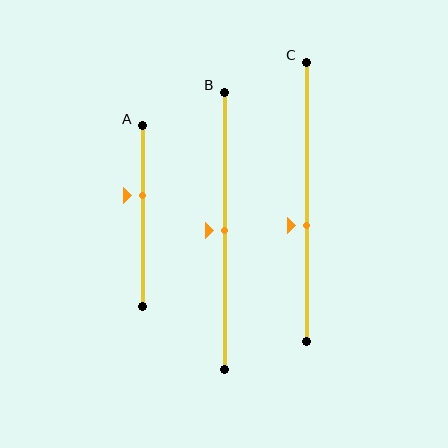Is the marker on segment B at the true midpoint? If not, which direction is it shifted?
Yes, the marker on segment B is at the true midpoint.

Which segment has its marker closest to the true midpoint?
Segment B has its marker closest to the true midpoint.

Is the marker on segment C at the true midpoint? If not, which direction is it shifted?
No, the marker on segment C is shifted downward by about 9% of the segment length.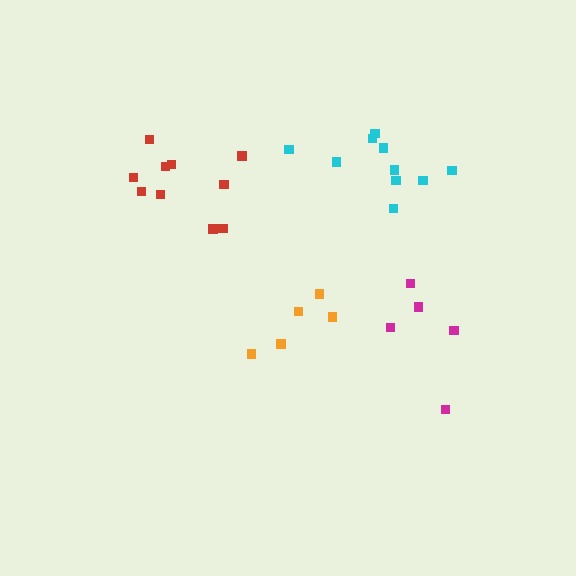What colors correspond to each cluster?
The clusters are colored: red, cyan, magenta, orange.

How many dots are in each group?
Group 1: 10 dots, Group 2: 10 dots, Group 3: 5 dots, Group 4: 5 dots (30 total).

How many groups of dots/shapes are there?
There are 4 groups.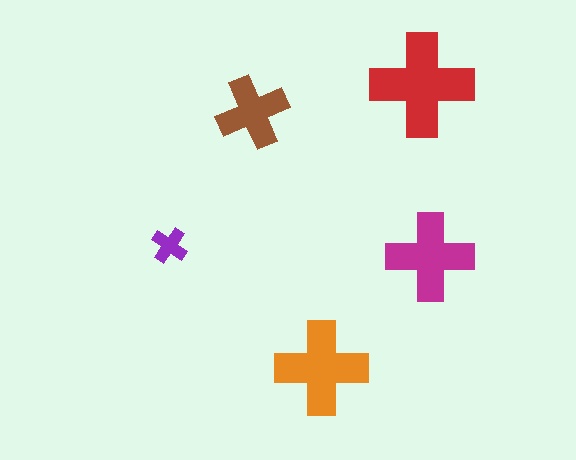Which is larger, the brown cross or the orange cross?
The orange one.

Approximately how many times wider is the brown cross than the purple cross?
About 2 times wider.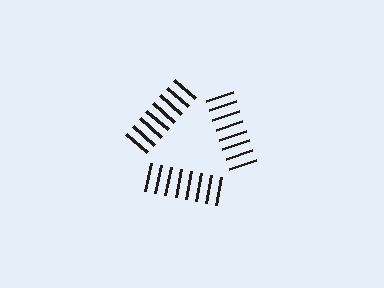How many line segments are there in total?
24 — 8 along each of the 3 edges.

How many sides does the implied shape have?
3 sides — the line-ends trace a triangle.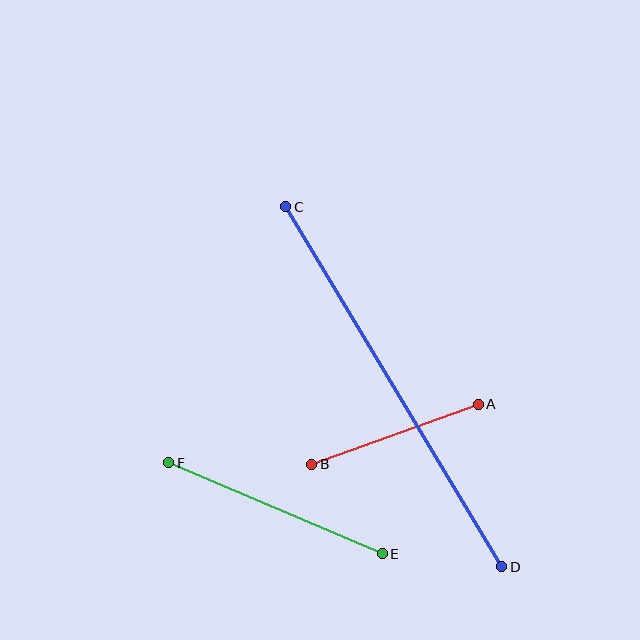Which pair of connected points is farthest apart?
Points C and D are farthest apart.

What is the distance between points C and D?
The distance is approximately 420 pixels.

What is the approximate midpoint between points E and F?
The midpoint is at approximately (275, 508) pixels.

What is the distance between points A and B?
The distance is approximately 177 pixels.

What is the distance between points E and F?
The distance is approximately 232 pixels.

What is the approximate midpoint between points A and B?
The midpoint is at approximately (395, 434) pixels.